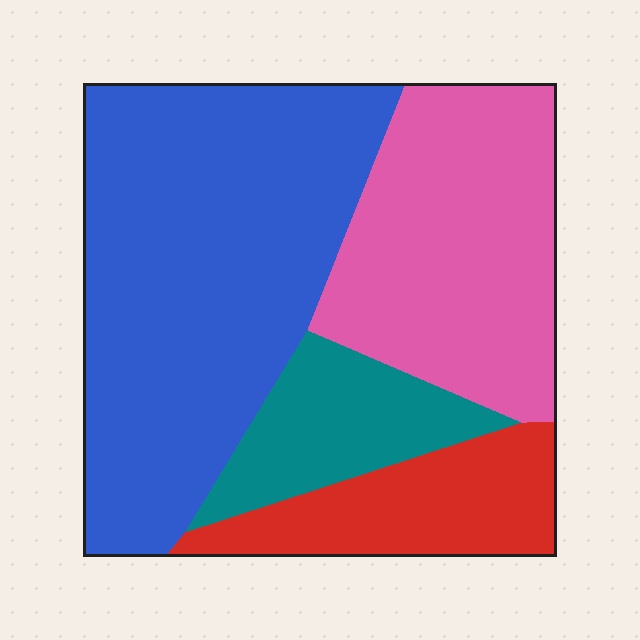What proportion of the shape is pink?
Pink covers around 30% of the shape.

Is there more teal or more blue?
Blue.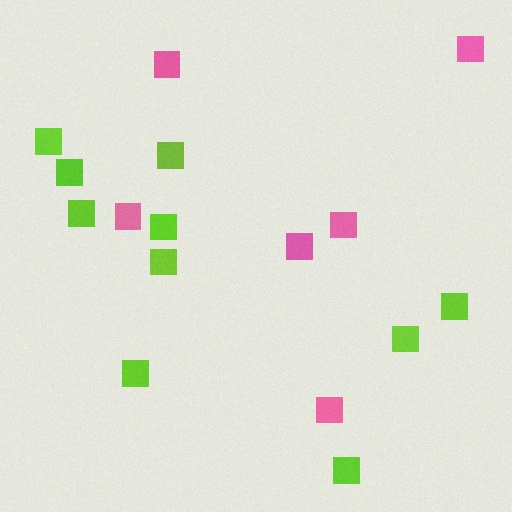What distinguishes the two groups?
There are 2 groups: one group of pink squares (6) and one group of lime squares (10).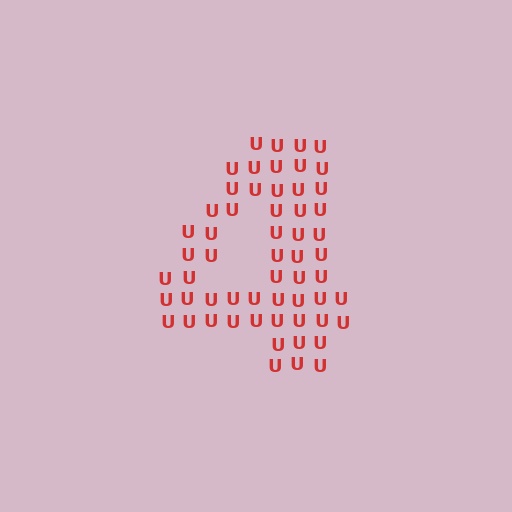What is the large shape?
The large shape is the digit 4.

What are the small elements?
The small elements are letter U's.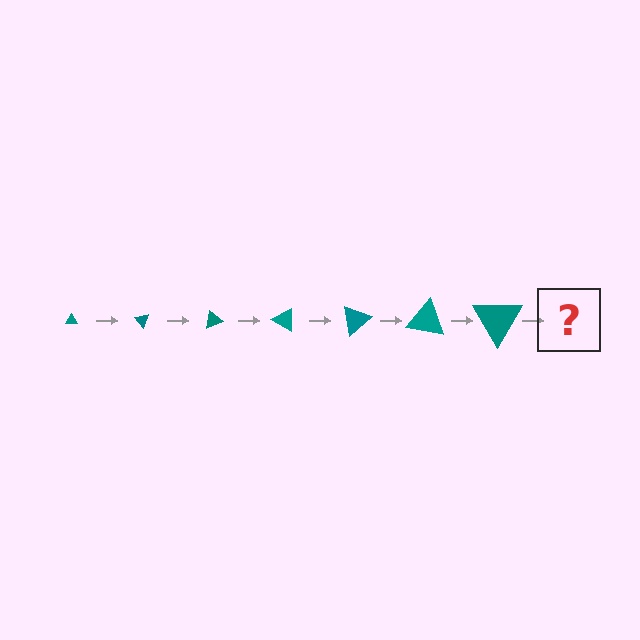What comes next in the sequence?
The next element should be a triangle, larger than the previous one and rotated 350 degrees from the start.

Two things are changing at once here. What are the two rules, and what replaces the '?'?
The two rules are that the triangle grows larger each step and it rotates 50 degrees each step. The '?' should be a triangle, larger than the previous one and rotated 350 degrees from the start.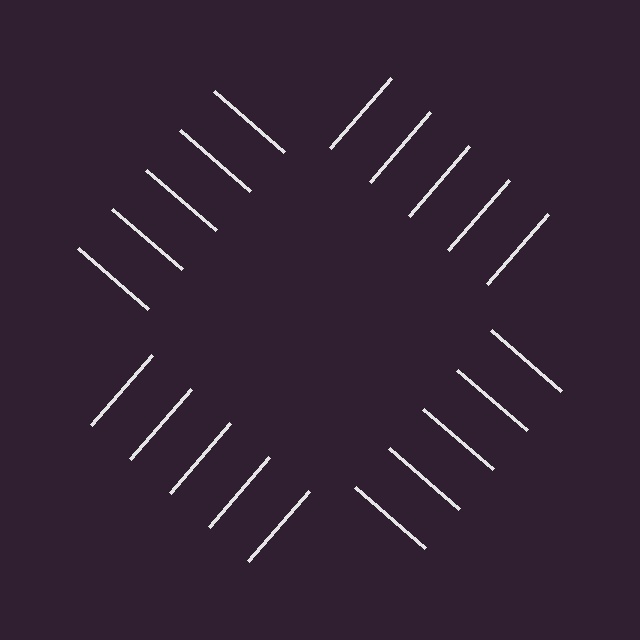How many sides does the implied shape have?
4 sides — the line-ends trace a square.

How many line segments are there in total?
20 — 5 along each of the 4 edges.